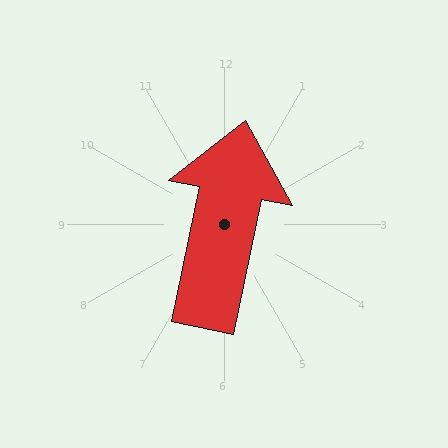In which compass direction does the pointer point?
North.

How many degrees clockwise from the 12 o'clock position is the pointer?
Approximately 12 degrees.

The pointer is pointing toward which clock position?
Roughly 12 o'clock.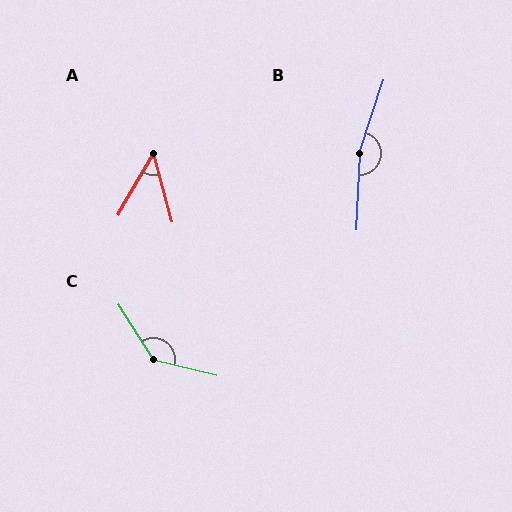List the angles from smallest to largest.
A (45°), C (136°), B (164°).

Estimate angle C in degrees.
Approximately 136 degrees.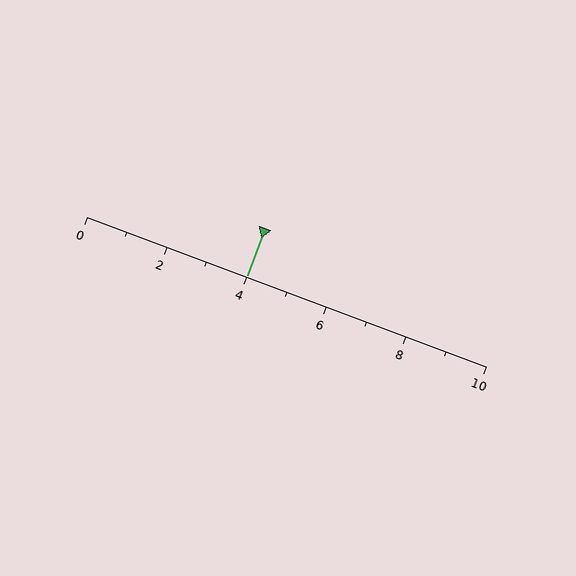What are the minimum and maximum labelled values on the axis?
The axis runs from 0 to 10.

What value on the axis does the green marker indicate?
The marker indicates approximately 4.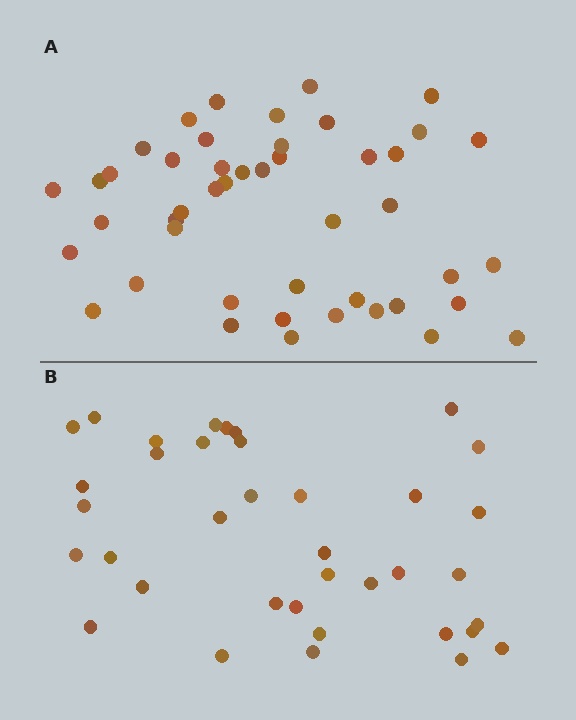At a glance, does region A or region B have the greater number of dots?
Region A (the top region) has more dots.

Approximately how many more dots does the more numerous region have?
Region A has roughly 8 or so more dots than region B.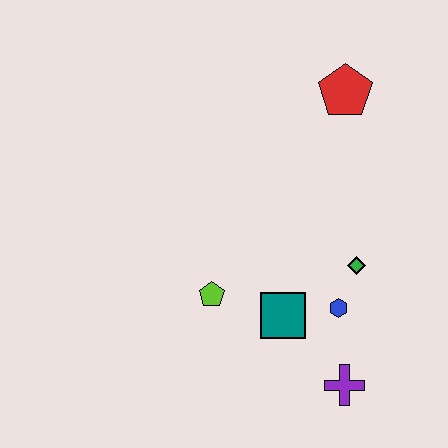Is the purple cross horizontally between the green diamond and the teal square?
Yes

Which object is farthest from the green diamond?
The red pentagon is farthest from the green diamond.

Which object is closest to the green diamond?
The blue hexagon is closest to the green diamond.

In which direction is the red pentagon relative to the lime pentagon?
The red pentagon is above the lime pentagon.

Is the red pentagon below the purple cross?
No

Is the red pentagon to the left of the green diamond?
Yes